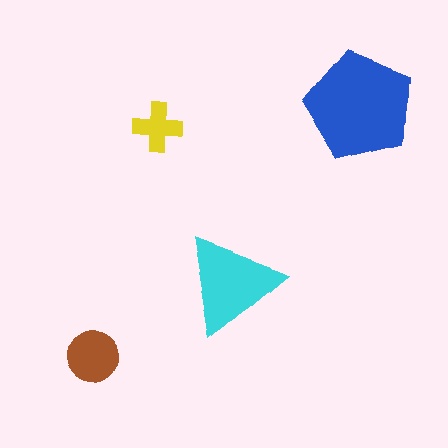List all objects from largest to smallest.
The blue pentagon, the cyan triangle, the brown circle, the yellow cross.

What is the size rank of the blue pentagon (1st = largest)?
1st.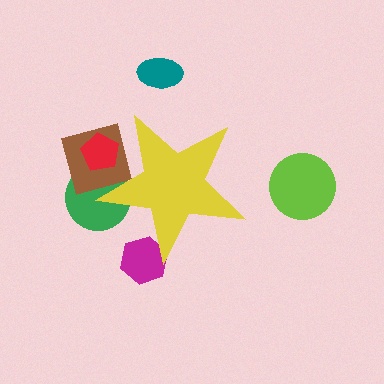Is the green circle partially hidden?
Yes, the green circle is partially hidden behind the yellow star.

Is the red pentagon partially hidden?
Yes, the red pentagon is partially hidden behind the yellow star.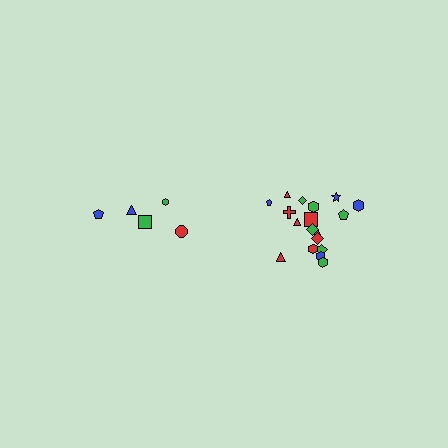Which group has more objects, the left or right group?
The right group.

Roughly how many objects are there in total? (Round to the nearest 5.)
Roughly 25 objects in total.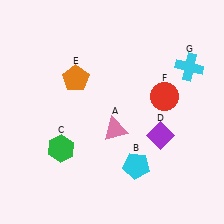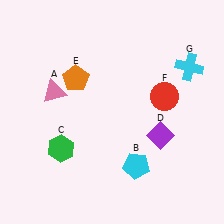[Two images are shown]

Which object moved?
The pink triangle (A) moved left.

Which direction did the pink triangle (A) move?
The pink triangle (A) moved left.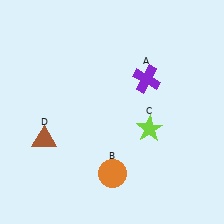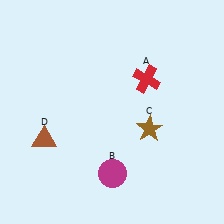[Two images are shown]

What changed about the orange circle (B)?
In Image 1, B is orange. In Image 2, it changed to magenta.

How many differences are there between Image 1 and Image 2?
There are 3 differences between the two images.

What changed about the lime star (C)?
In Image 1, C is lime. In Image 2, it changed to brown.